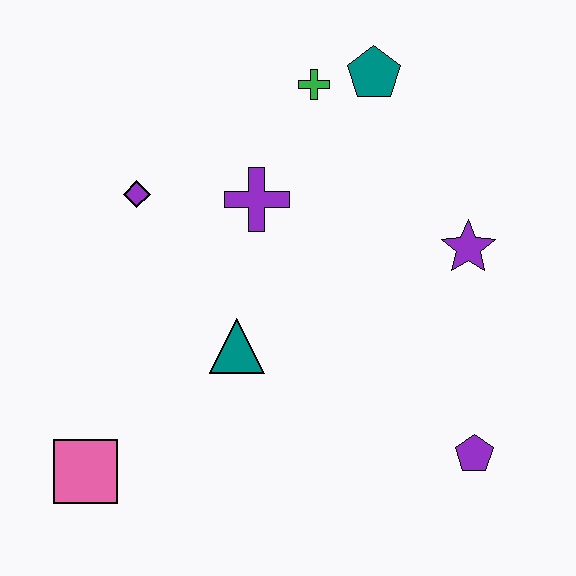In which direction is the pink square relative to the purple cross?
The pink square is below the purple cross.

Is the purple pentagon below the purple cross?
Yes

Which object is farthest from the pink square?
The teal pentagon is farthest from the pink square.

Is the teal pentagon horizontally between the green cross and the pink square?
No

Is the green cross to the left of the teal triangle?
No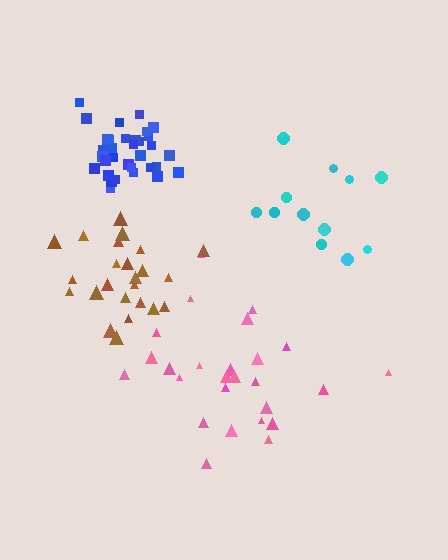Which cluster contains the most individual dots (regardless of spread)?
Blue (33).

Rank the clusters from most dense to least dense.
blue, brown, cyan, pink.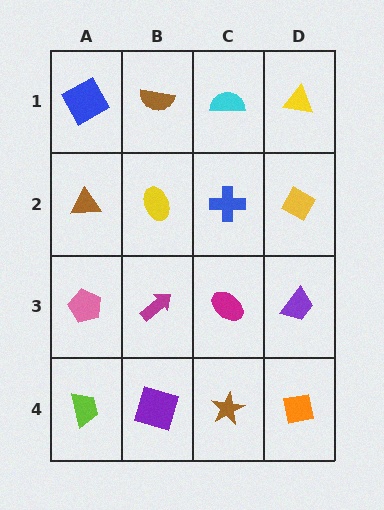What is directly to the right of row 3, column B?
A magenta ellipse.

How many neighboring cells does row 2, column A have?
3.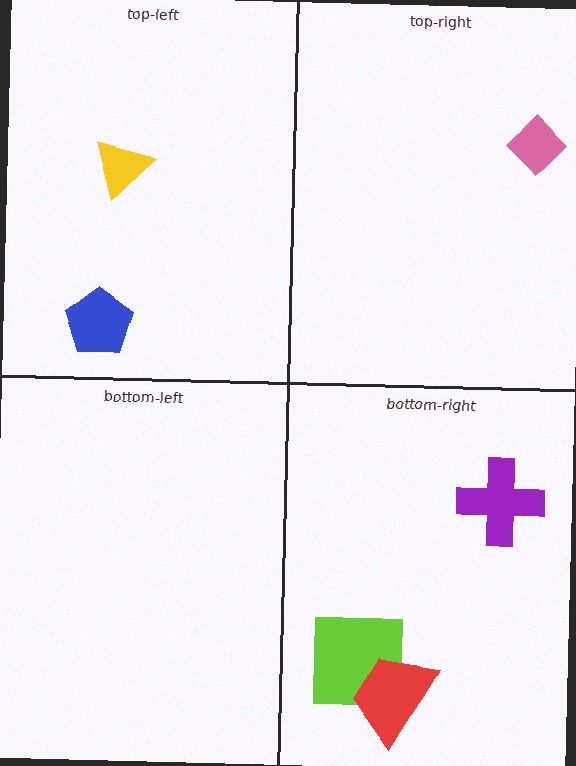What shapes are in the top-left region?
The blue pentagon, the yellow triangle.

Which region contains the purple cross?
The bottom-right region.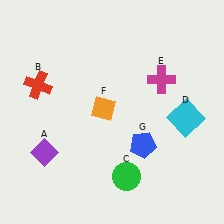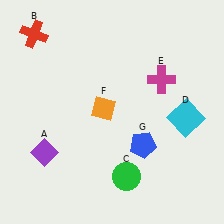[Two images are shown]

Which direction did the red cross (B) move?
The red cross (B) moved up.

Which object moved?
The red cross (B) moved up.